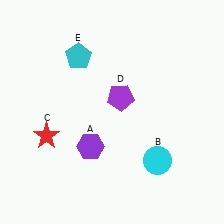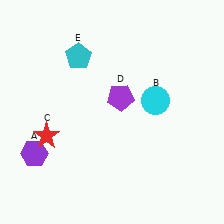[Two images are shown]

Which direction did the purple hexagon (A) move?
The purple hexagon (A) moved left.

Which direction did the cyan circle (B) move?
The cyan circle (B) moved up.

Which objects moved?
The objects that moved are: the purple hexagon (A), the cyan circle (B).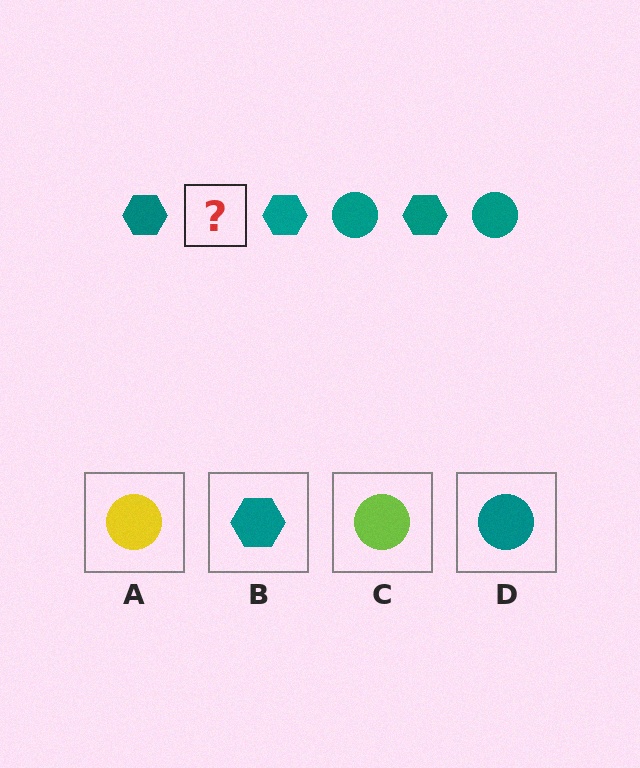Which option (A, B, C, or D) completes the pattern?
D.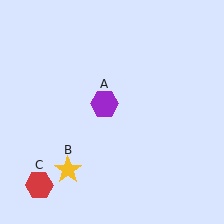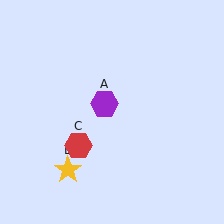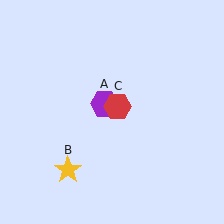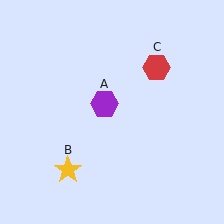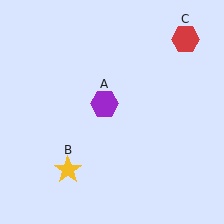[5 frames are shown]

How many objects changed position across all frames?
1 object changed position: red hexagon (object C).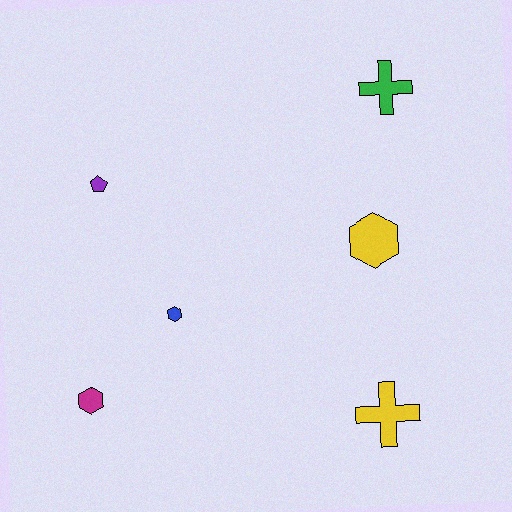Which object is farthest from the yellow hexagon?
The magenta hexagon is farthest from the yellow hexagon.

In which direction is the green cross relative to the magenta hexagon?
The green cross is to the right of the magenta hexagon.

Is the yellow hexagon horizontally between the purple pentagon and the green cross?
Yes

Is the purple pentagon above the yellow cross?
Yes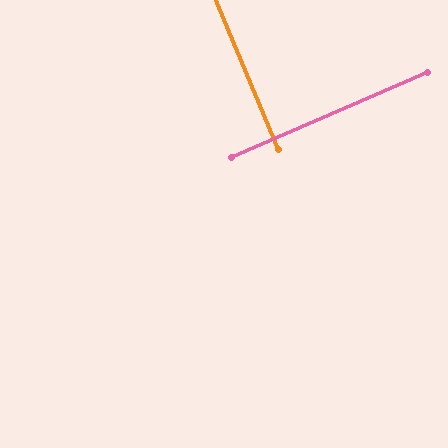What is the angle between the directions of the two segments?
Approximately 89 degrees.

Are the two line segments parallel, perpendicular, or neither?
Perpendicular — they meet at approximately 89°.